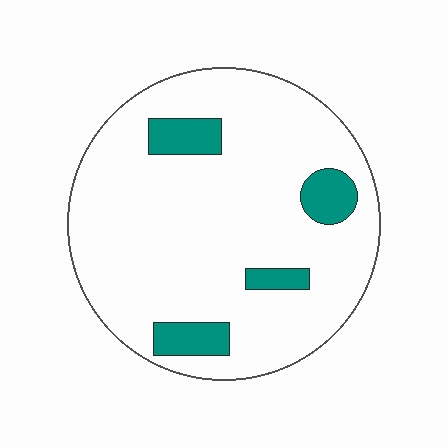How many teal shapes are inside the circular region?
4.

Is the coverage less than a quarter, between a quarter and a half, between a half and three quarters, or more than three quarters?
Less than a quarter.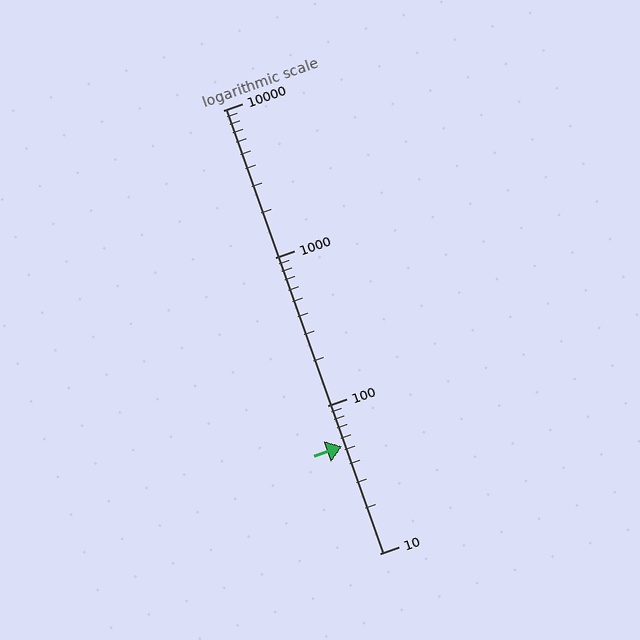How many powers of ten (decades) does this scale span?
The scale spans 3 decades, from 10 to 10000.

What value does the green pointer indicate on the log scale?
The pointer indicates approximately 53.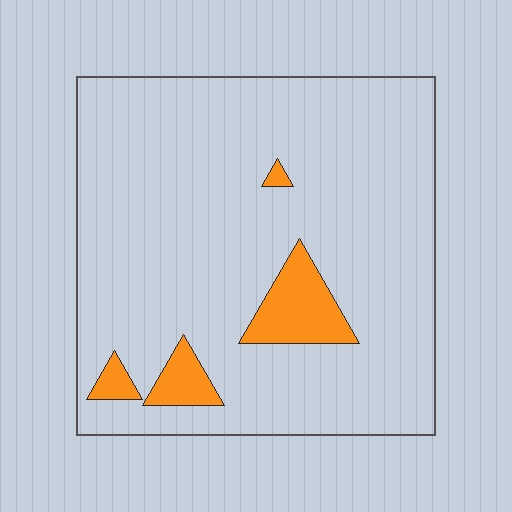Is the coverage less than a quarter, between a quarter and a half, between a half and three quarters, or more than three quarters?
Less than a quarter.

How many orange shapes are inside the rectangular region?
4.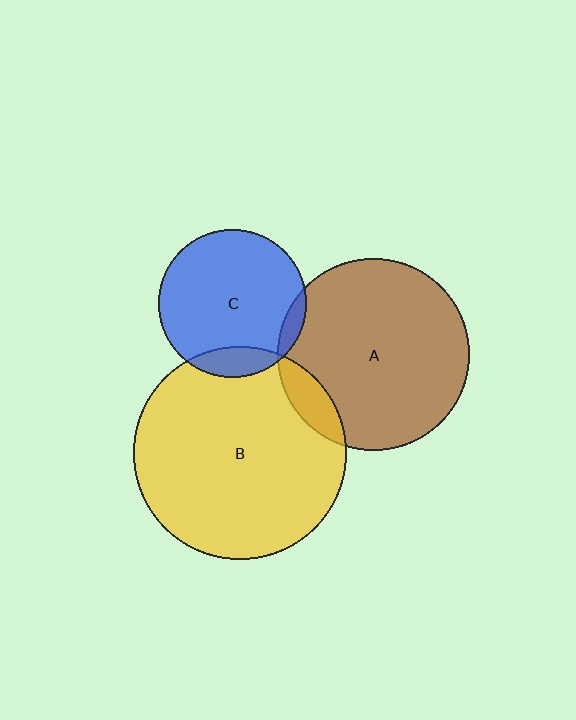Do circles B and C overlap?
Yes.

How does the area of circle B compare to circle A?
Approximately 1.2 times.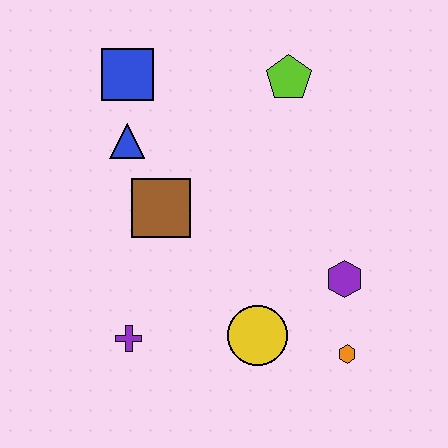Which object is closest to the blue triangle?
The blue square is closest to the blue triangle.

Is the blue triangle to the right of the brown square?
No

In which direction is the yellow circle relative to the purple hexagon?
The yellow circle is to the left of the purple hexagon.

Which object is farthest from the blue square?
The orange hexagon is farthest from the blue square.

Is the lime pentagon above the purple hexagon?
Yes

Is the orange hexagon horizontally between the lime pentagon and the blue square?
No